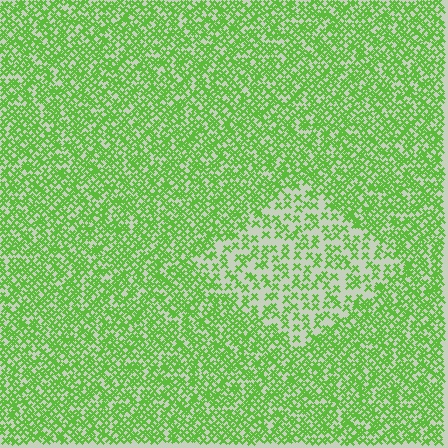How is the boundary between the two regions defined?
The boundary is defined by a change in element density (approximately 2.1x ratio). All elements are the same color, size, and shape.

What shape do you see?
I see a diamond.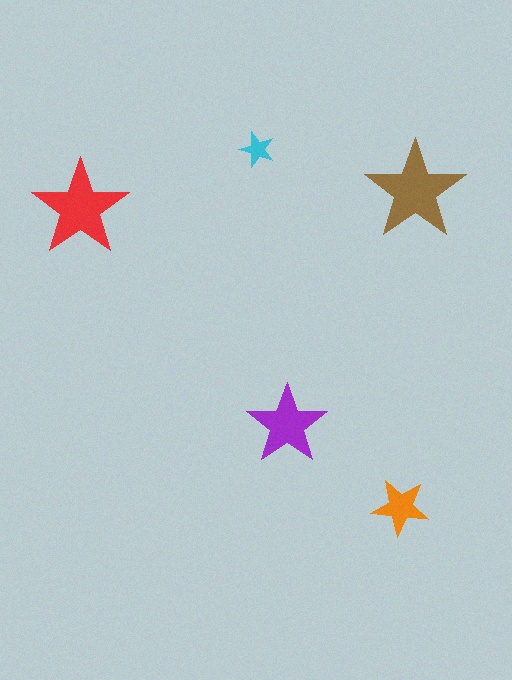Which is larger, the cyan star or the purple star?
The purple one.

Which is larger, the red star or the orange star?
The red one.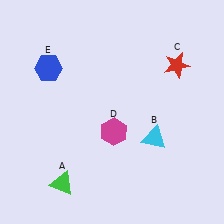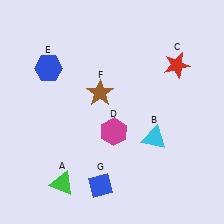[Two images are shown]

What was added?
A brown star (F), a blue diamond (G) were added in Image 2.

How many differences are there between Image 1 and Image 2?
There are 2 differences between the two images.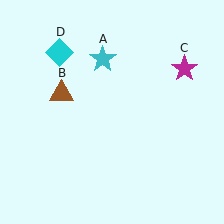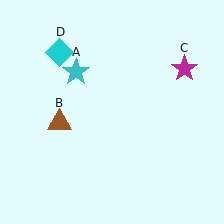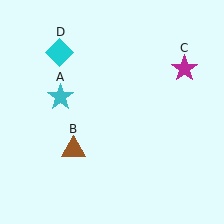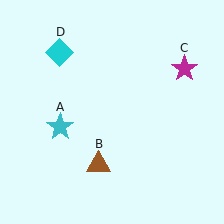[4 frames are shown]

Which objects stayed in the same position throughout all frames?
Magenta star (object C) and cyan diamond (object D) remained stationary.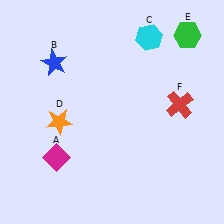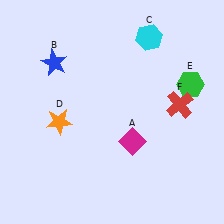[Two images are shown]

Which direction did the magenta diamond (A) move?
The magenta diamond (A) moved right.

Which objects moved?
The objects that moved are: the magenta diamond (A), the green hexagon (E).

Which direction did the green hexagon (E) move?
The green hexagon (E) moved down.